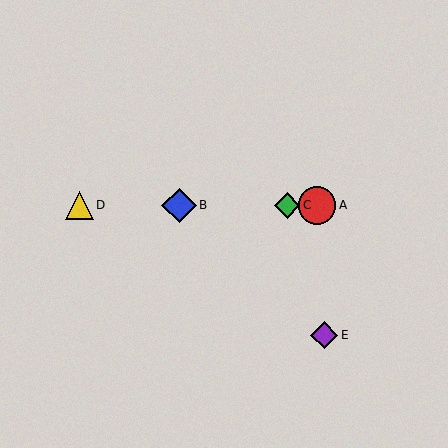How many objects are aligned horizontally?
4 objects (A, B, C, D) are aligned horizontally.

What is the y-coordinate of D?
Object D is at y≈205.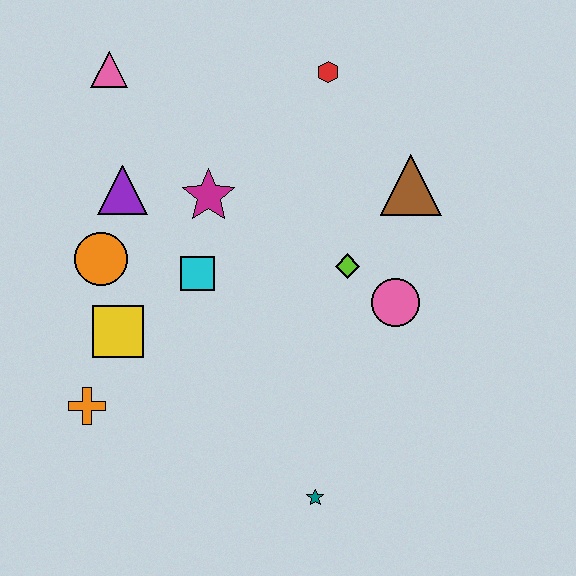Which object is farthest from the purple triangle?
The teal star is farthest from the purple triangle.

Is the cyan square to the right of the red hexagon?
No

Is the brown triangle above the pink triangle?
No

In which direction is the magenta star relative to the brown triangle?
The magenta star is to the left of the brown triangle.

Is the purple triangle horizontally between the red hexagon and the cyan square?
No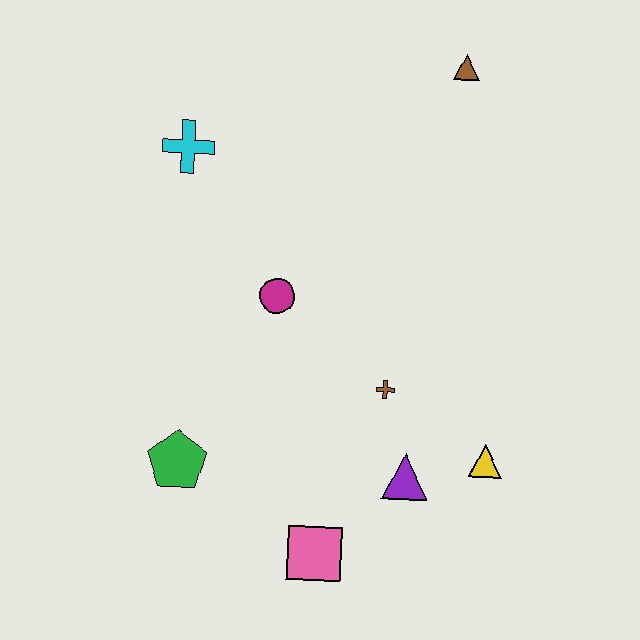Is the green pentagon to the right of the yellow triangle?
No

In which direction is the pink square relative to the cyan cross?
The pink square is below the cyan cross.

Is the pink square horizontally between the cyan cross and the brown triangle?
Yes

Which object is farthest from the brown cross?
The brown triangle is farthest from the brown cross.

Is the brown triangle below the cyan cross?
No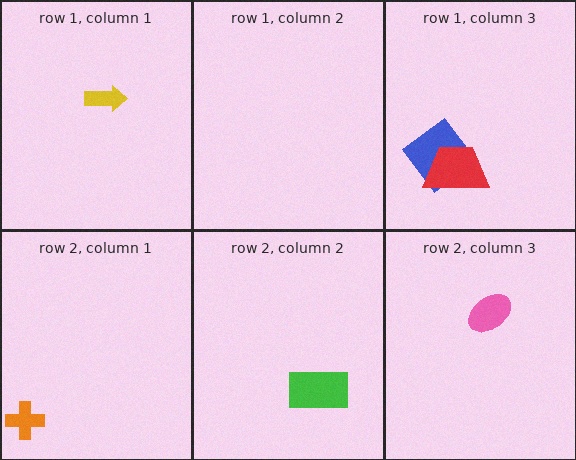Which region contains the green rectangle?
The row 2, column 2 region.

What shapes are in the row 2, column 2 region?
The green rectangle.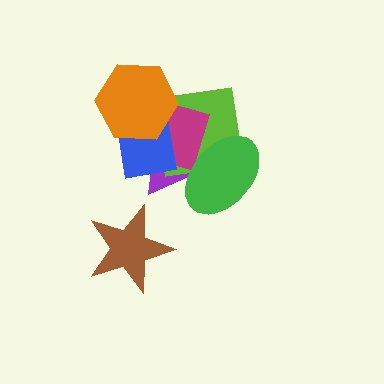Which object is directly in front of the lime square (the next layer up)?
The magenta diamond is directly in front of the lime square.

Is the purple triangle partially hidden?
Yes, it is partially covered by another shape.